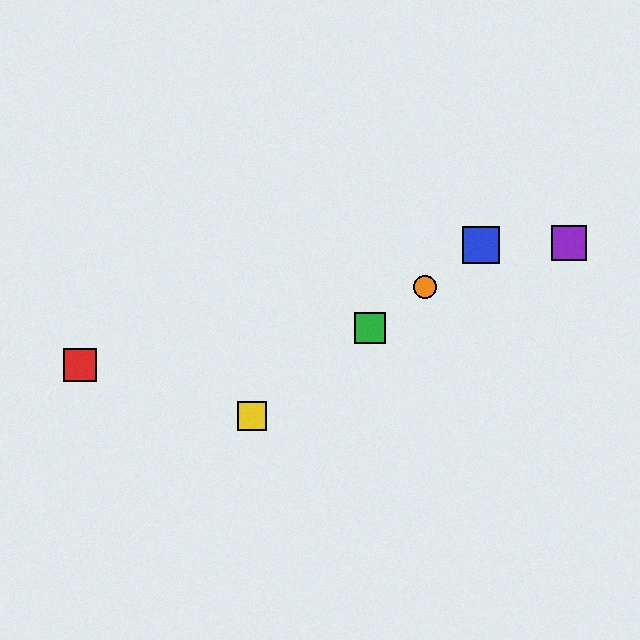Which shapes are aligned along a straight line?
The blue square, the green square, the yellow square, the orange circle are aligned along a straight line.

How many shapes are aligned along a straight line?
4 shapes (the blue square, the green square, the yellow square, the orange circle) are aligned along a straight line.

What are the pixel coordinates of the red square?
The red square is at (80, 365).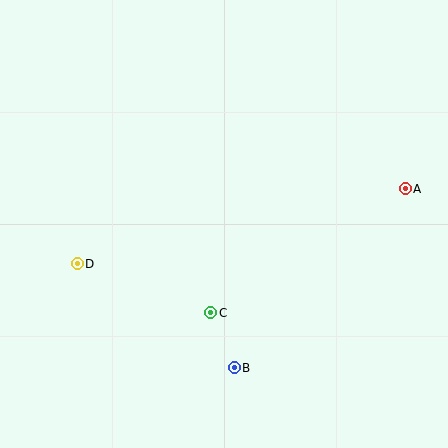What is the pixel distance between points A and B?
The distance between A and B is 247 pixels.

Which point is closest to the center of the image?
Point C at (211, 313) is closest to the center.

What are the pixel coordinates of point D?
Point D is at (77, 264).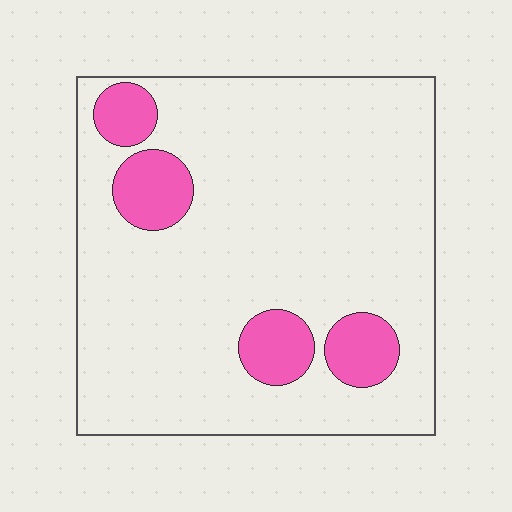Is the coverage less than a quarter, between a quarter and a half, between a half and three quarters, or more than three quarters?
Less than a quarter.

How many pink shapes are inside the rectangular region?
4.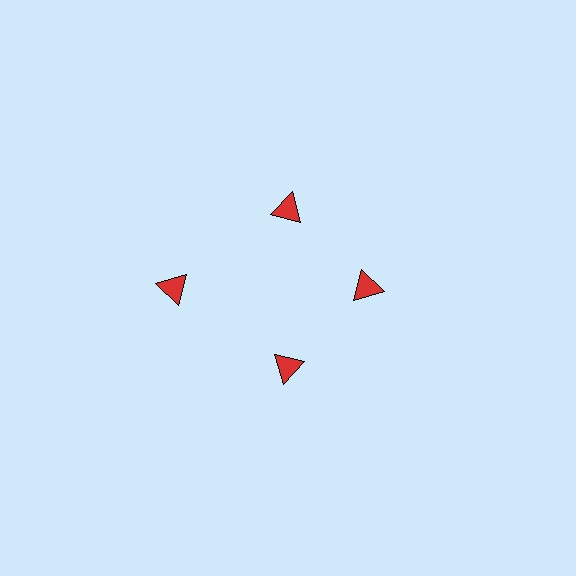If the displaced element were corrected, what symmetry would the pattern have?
It would have 4-fold rotational symmetry — the pattern would map onto itself every 90 degrees.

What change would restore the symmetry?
The symmetry would be restored by moving it inward, back onto the ring so that all 4 triangles sit at equal angles and equal distance from the center.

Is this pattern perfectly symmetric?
No. The 4 red triangles are arranged in a ring, but one element near the 9 o'clock position is pushed outward from the center, breaking the 4-fold rotational symmetry.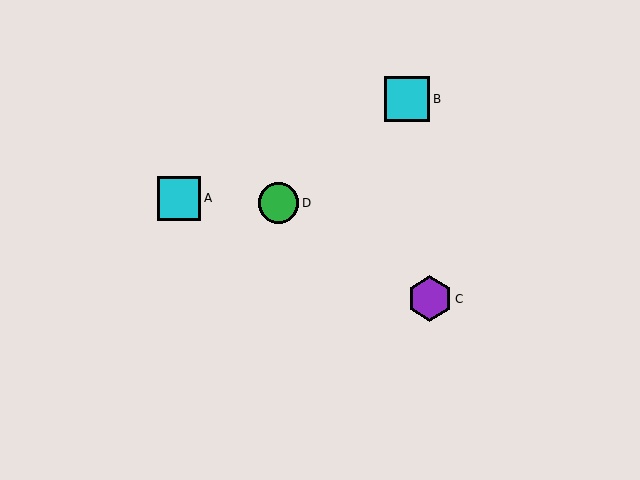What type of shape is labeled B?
Shape B is a cyan square.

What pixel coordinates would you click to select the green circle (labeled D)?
Click at (279, 203) to select the green circle D.